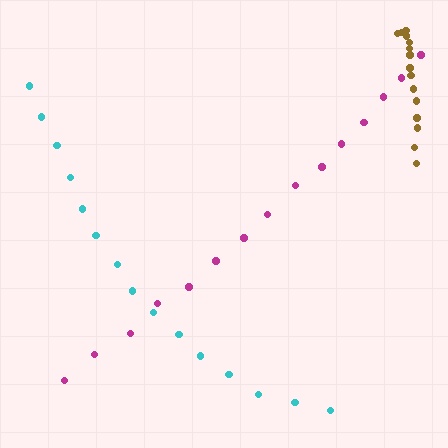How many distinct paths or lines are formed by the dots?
There are 3 distinct paths.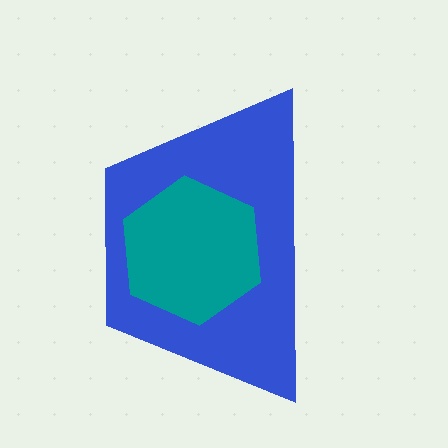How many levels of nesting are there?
2.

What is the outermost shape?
The blue trapezoid.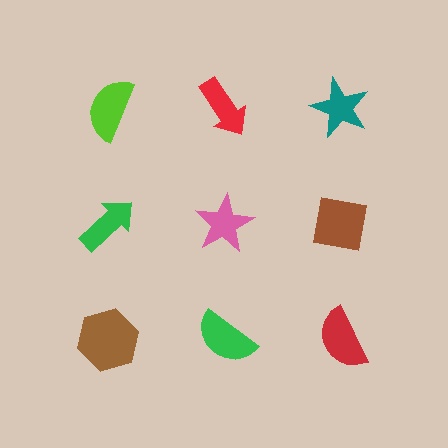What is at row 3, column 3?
A red semicircle.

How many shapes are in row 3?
3 shapes.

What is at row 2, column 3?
A brown square.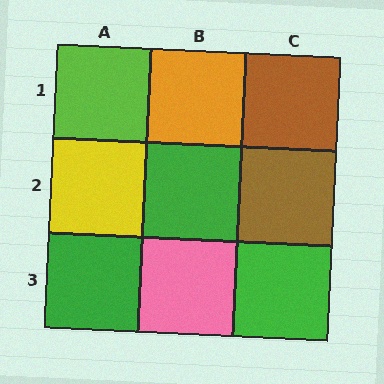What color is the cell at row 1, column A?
Lime.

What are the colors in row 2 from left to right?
Yellow, green, brown.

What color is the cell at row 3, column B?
Pink.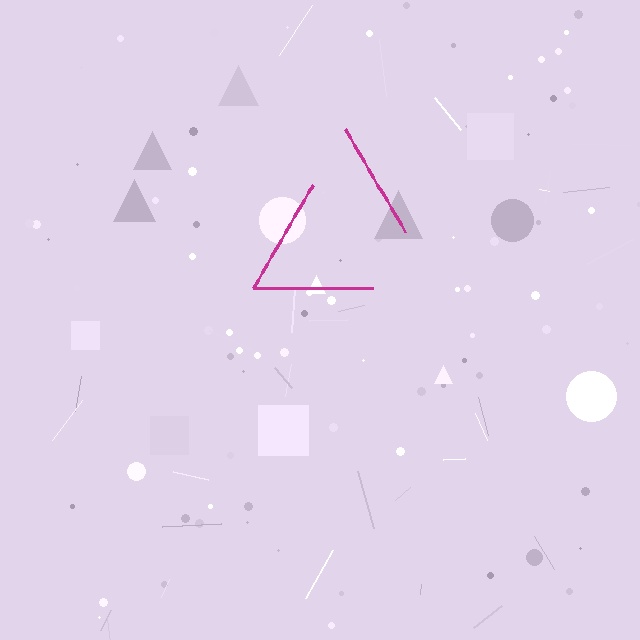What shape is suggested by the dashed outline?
The dashed outline suggests a triangle.